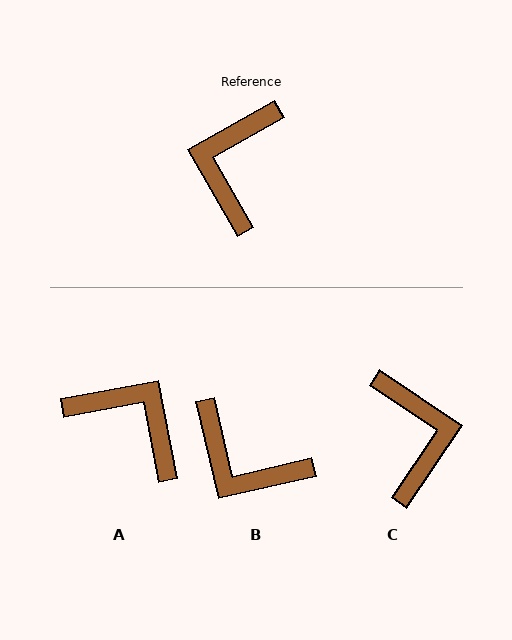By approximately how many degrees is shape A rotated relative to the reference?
Approximately 109 degrees clockwise.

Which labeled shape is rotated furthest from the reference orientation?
C, about 153 degrees away.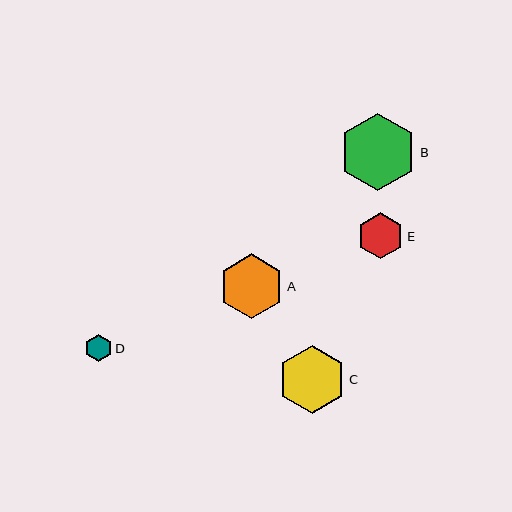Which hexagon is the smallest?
Hexagon D is the smallest with a size of approximately 28 pixels.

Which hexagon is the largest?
Hexagon B is the largest with a size of approximately 77 pixels.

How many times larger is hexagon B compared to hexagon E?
Hexagon B is approximately 1.7 times the size of hexagon E.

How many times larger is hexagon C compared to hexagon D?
Hexagon C is approximately 2.5 times the size of hexagon D.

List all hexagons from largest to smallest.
From largest to smallest: B, C, A, E, D.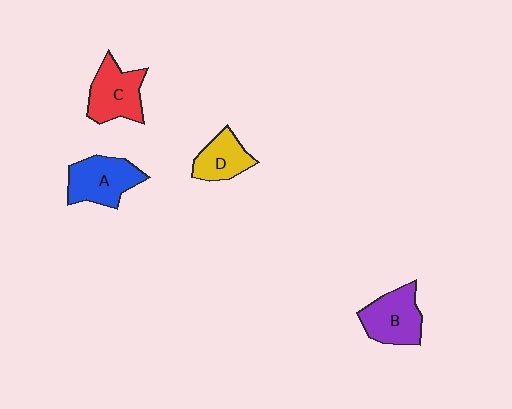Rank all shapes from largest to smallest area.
From largest to smallest: A (blue), B (purple), C (red), D (yellow).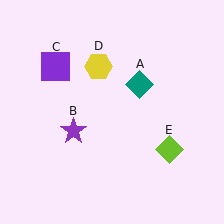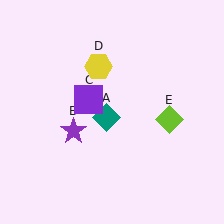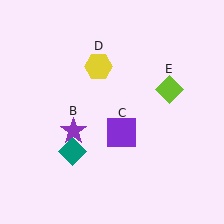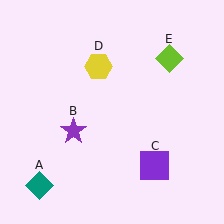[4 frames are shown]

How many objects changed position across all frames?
3 objects changed position: teal diamond (object A), purple square (object C), lime diamond (object E).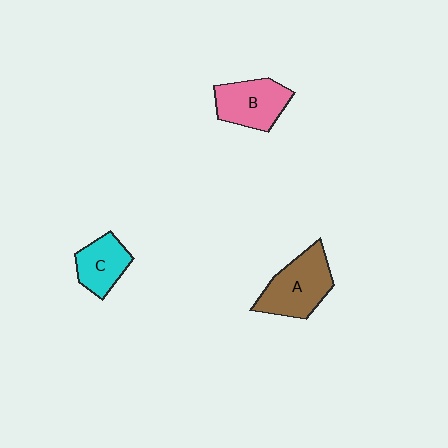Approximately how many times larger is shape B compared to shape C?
Approximately 1.3 times.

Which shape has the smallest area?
Shape C (cyan).